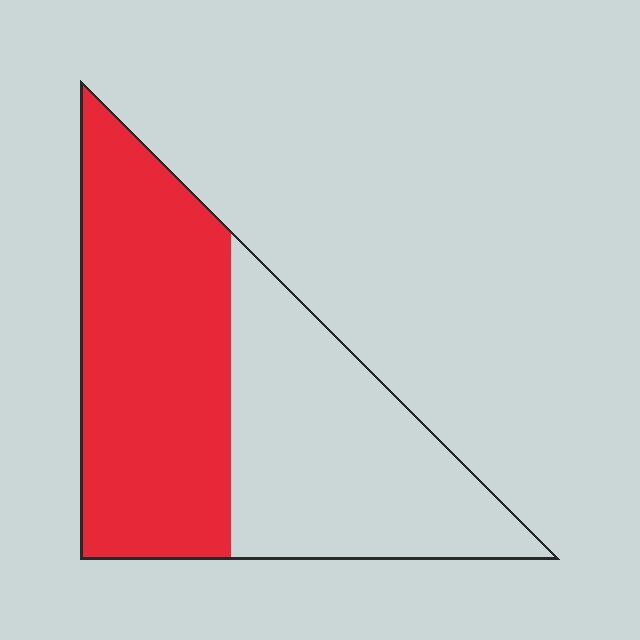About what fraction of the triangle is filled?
About one half (1/2).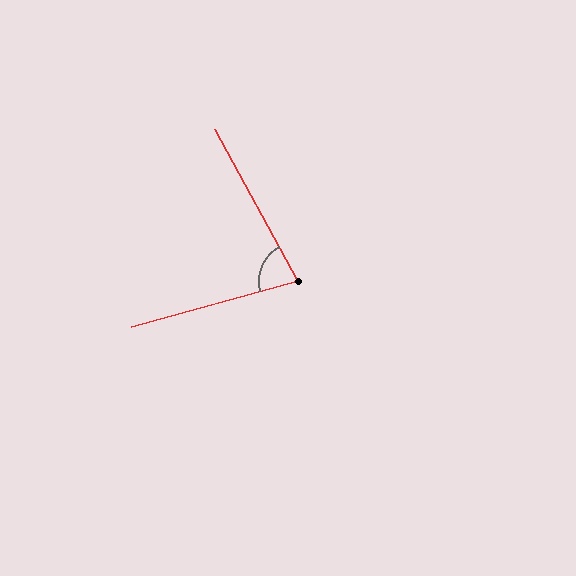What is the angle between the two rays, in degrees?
Approximately 77 degrees.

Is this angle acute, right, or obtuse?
It is acute.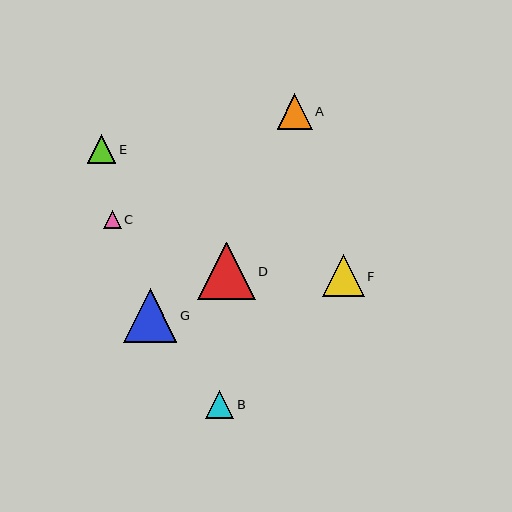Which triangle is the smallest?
Triangle C is the smallest with a size of approximately 18 pixels.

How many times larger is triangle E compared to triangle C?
Triangle E is approximately 1.6 times the size of triangle C.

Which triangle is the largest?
Triangle D is the largest with a size of approximately 57 pixels.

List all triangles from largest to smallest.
From largest to smallest: D, G, F, A, E, B, C.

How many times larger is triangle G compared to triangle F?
Triangle G is approximately 1.3 times the size of triangle F.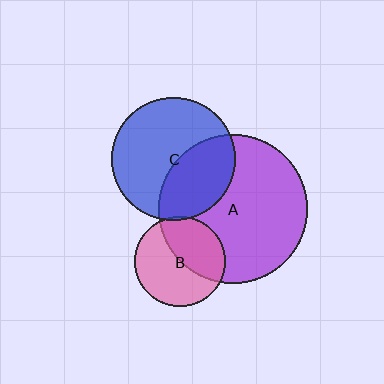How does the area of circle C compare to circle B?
Approximately 1.9 times.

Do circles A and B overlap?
Yes.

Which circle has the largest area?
Circle A (purple).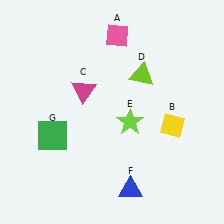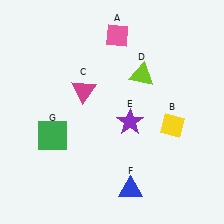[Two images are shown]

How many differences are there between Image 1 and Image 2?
There is 1 difference between the two images.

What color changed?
The star (E) changed from lime in Image 1 to purple in Image 2.